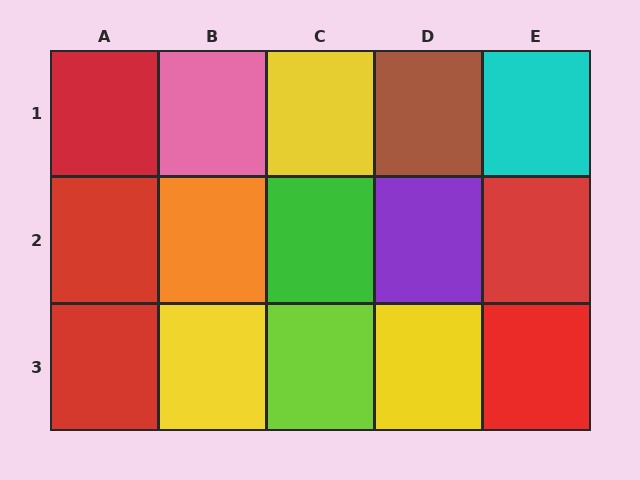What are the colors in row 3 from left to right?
Red, yellow, lime, yellow, red.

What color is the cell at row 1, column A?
Red.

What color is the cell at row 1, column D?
Brown.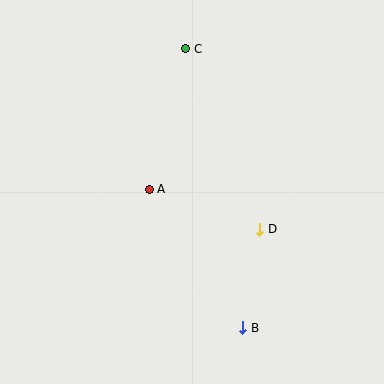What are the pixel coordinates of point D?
Point D is at (260, 229).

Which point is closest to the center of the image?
Point A at (149, 189) is closest to the center.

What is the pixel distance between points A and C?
The distance between A and C is 145 pixels.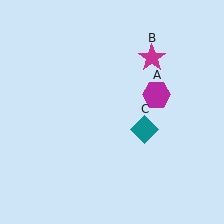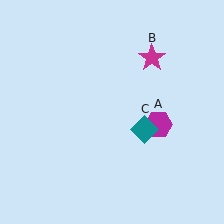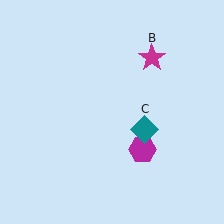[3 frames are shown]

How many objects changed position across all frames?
1 object changed position: magenta hexagon (object A).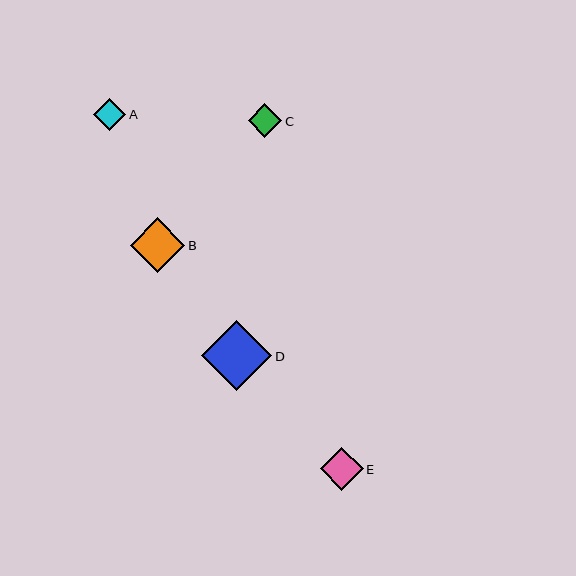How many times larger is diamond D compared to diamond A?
Diamond D is approximately 2.2 times the size of diamond A.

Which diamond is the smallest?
Diamond A is the smallest with a size of approximately 32 pixels.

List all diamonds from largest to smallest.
From largest to smallest: D, B, E, C, A.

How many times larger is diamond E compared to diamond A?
Diamond E is approximately 1.3 times the size of diamond A.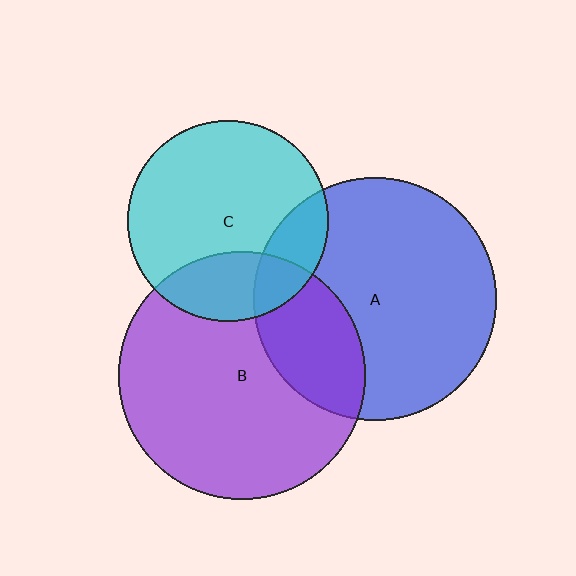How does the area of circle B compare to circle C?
Approximately 1.5 times.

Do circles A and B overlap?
Yes.